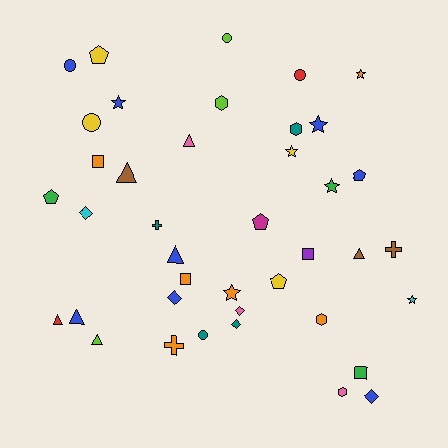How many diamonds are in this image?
There are 5 diamonds.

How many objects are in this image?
There are 40 objects.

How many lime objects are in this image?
There are 3 lime objects.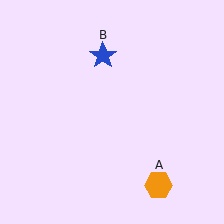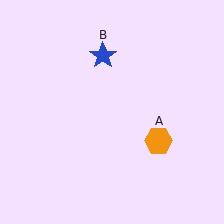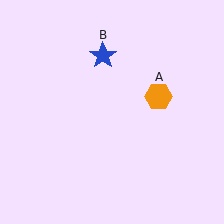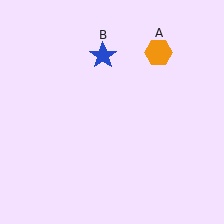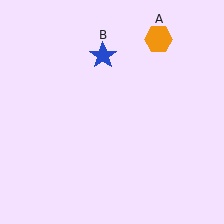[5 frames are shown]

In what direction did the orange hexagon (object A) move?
The orange hexagon (object A) moved up.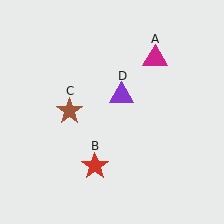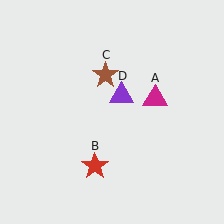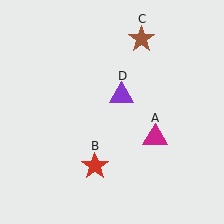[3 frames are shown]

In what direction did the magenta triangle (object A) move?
The magenta triangle (object A) moved down.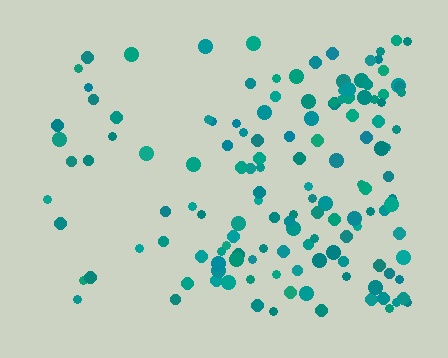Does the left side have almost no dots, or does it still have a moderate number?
Still a moderate number, just noticeably fewer than the right.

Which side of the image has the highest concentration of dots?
The right.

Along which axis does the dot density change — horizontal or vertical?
Horizontal.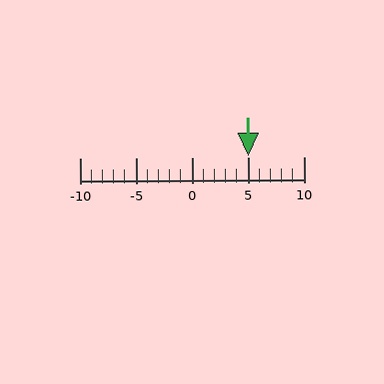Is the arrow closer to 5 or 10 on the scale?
The arrow is closer to 5.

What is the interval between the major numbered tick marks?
The major tick marks are spaced 5 units apart.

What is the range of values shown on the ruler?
The ruler shows values from -10 to 10.